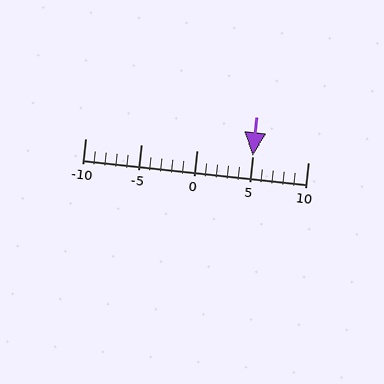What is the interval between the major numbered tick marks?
The major tick marks are spaced 5 units apart.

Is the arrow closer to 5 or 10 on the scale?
The arrow is closer to 5.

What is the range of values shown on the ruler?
The ruler shows values from -10 to 10.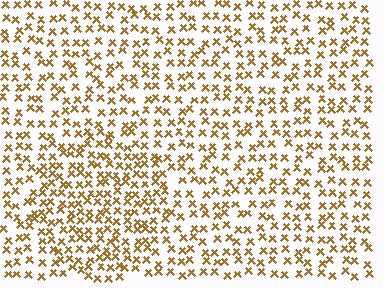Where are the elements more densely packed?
The elements are more densely packed inside the circle boundary.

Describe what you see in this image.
The image contains small brown elements arranged at two different densities. A circle-shaped region is visible where the elements are more densely packed than the surrounding area.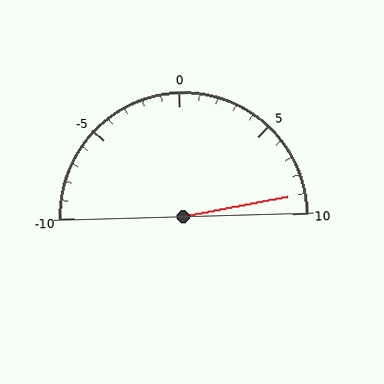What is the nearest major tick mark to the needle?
The nearest major tick mark is 10.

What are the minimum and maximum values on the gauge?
The gauge ranges from -10 to 10.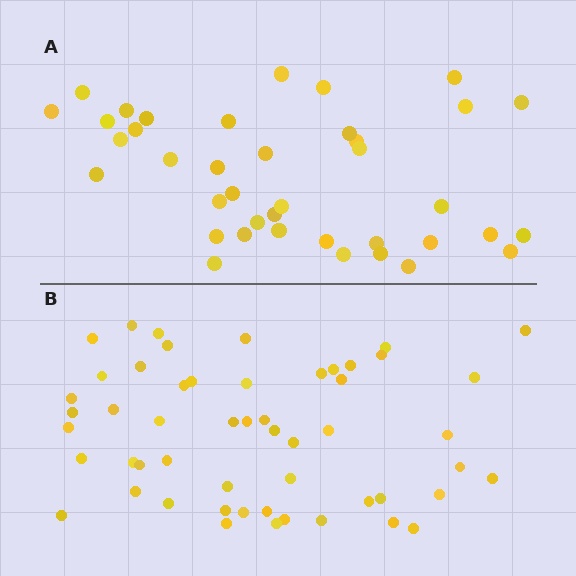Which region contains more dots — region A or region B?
Region B (the bottom region) has more dots.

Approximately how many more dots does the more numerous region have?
Region B has approximately 15 more dots than region A.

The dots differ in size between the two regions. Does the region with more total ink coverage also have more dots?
No. Region A has more total ink coverage because its dots are larger, but region B actually contains more individual dots. Total area can be misleading — the number of items is what matters here.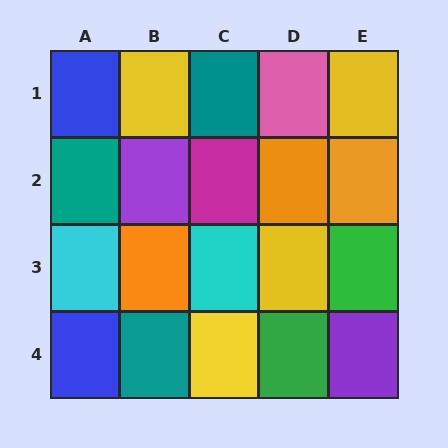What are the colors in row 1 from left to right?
Blue, yellow, teal, pink, yellow.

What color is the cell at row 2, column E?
Orange.